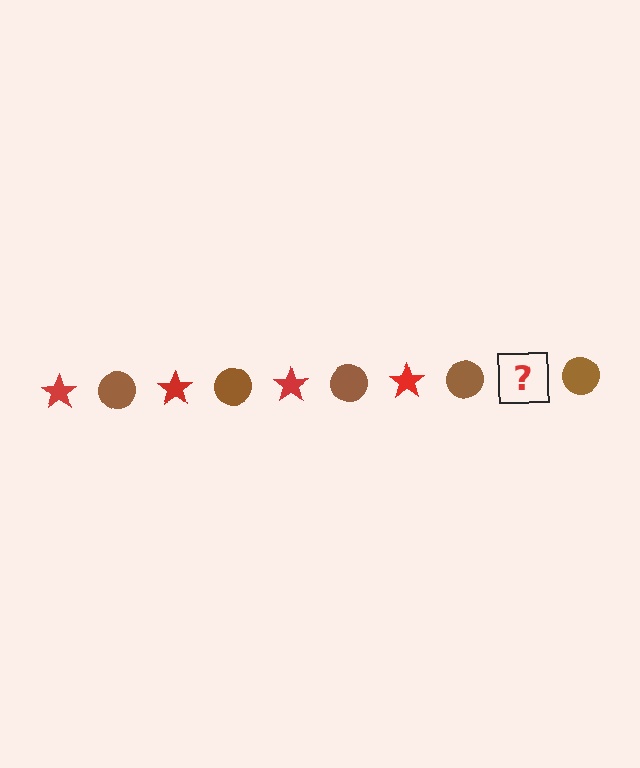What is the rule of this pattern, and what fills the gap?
The rule is that the pattern alternates between red star and brown circle. The gap should be filled with a red star.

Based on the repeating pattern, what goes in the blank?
The blank should be a red star.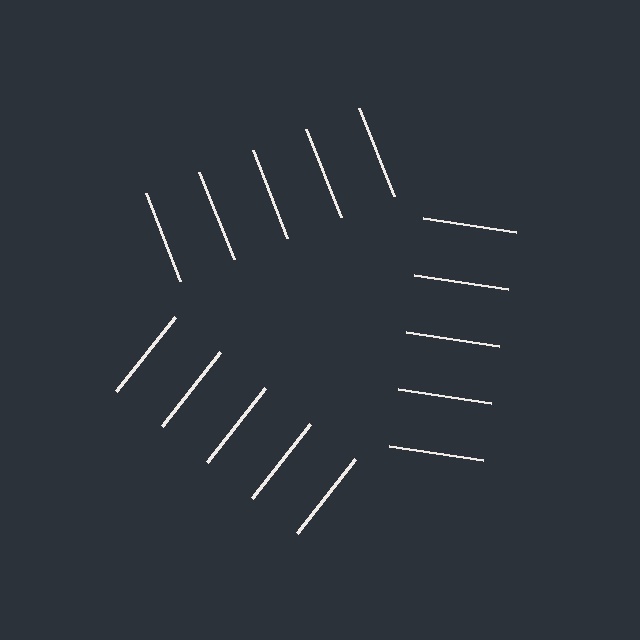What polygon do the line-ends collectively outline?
An illusory triangle — the line segments terminate on its edges but no continuous stroke is drawn.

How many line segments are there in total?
15 — 5 along each of the 3 edges.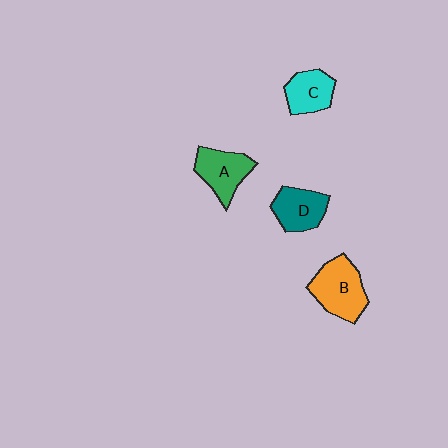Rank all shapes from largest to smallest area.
From largest to smallest: B (orange), A (green), D (teal), C (cyan).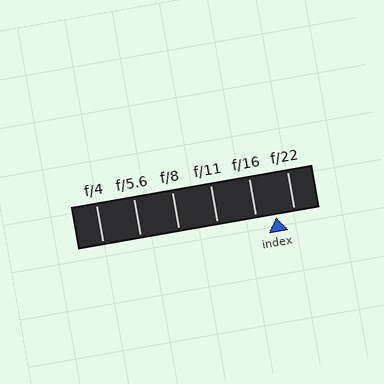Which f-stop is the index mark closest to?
The index mark is closest to f/22.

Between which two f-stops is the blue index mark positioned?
The index mark is between f/16 and f/22.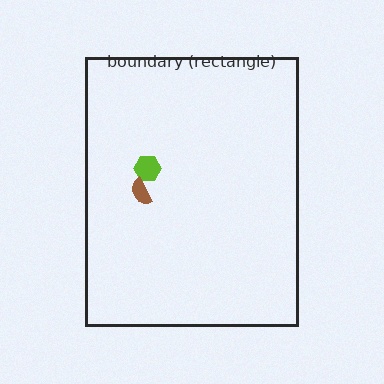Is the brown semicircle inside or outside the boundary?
Inside.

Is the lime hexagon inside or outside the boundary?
Inside.